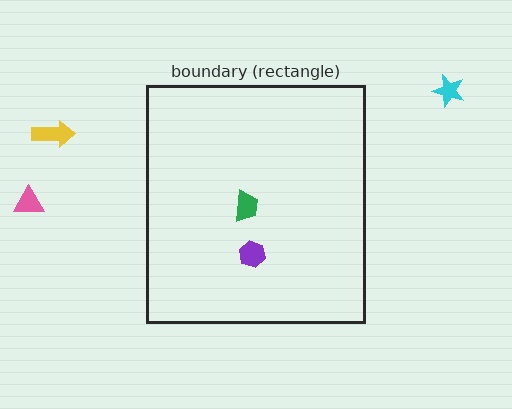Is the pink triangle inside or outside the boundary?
Outside.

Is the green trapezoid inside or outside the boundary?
Inside.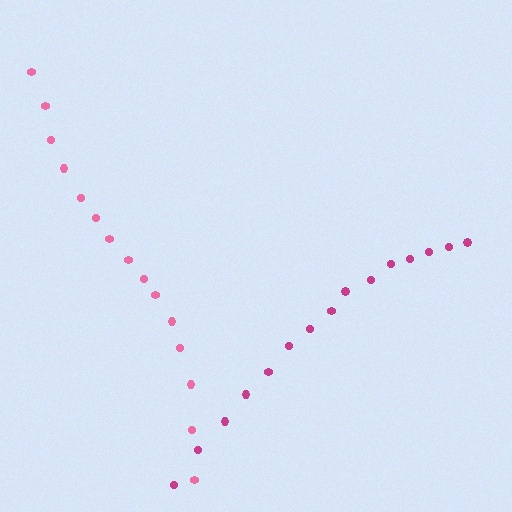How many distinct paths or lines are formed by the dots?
There are 2 distinct paths.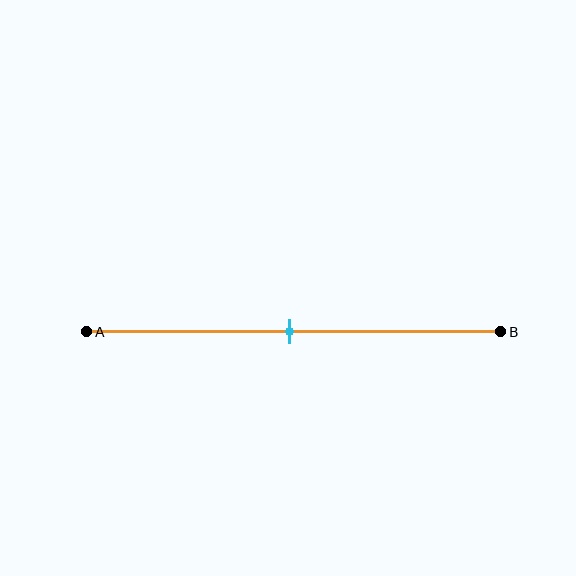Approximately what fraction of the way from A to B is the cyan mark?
The cyan mark is approximately 50% of the way from A to B.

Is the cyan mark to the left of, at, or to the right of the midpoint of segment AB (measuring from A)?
The cyan mark is approximately at the midpoint of segment AB.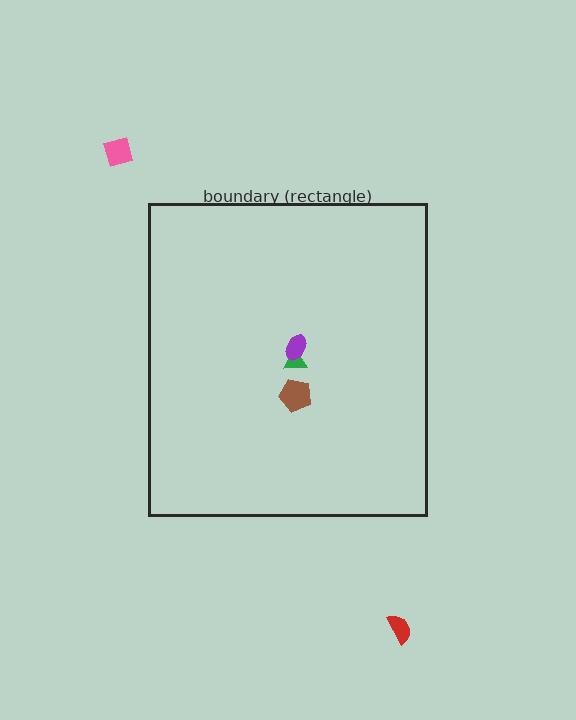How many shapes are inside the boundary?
3 inside, 2 outside.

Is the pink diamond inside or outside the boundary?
Outside.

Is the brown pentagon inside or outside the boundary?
Inside.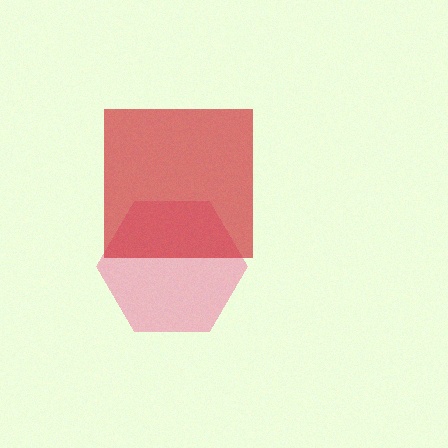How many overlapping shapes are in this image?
There are 2 overlapping shapes in the image.